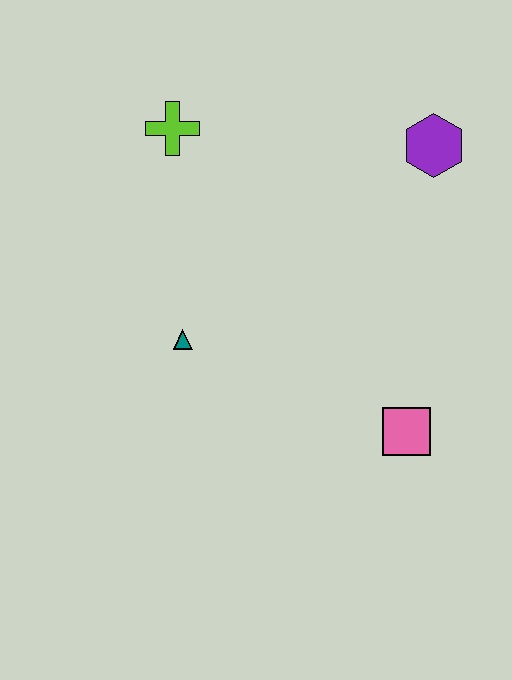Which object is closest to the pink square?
The teal triangle is closest to the pink square.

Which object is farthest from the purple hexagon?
The teal triangle is farthest from the purple hexagon.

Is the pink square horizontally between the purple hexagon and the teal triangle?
Yes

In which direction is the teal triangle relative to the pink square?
The teal triangle is to the left of the pink square.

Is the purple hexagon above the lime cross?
No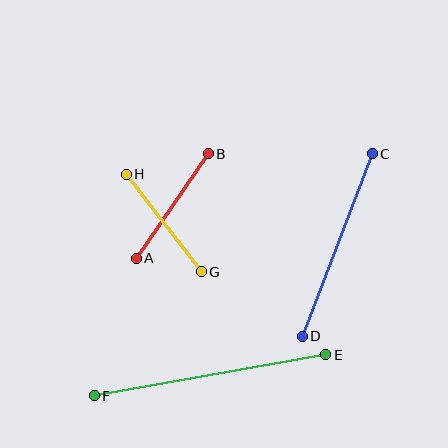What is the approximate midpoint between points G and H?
The midpoint is at approximately (164, 223) pixels.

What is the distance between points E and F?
The distance is approximately 235 pixels.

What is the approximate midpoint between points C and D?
The midpoint is at approximately (337, 245) pixels.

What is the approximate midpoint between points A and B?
The midpoint is at approximately (172, 206) pixels.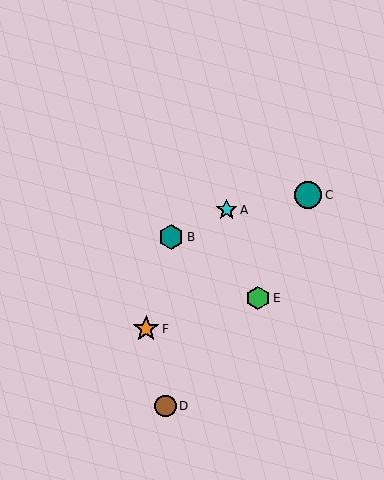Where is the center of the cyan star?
The center of the cyan star is at (227, 210).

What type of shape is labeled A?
Shape A is a cyan star.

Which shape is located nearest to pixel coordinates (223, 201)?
The cyan star (labeled A) at (227, 210) is nearest to that location.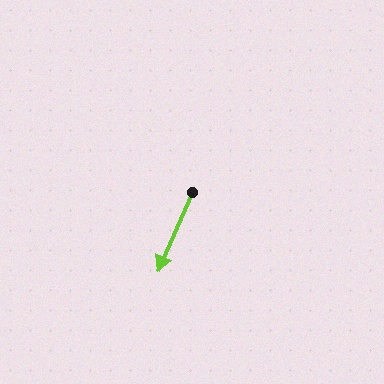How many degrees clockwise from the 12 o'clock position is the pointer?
Approximately 204 degrees.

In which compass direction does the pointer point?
Southwest.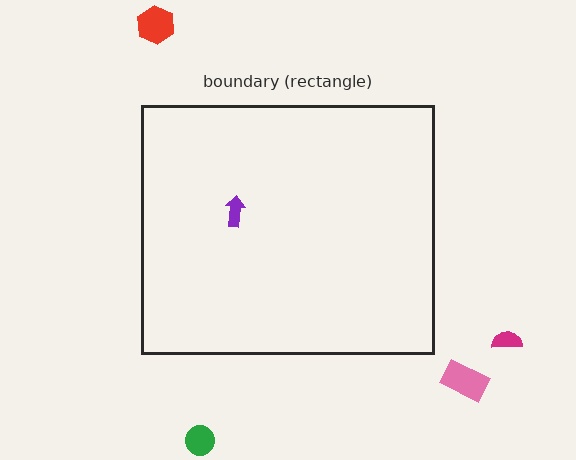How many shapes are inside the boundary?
1 inside, 4 outside.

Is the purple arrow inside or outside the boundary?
Inside.